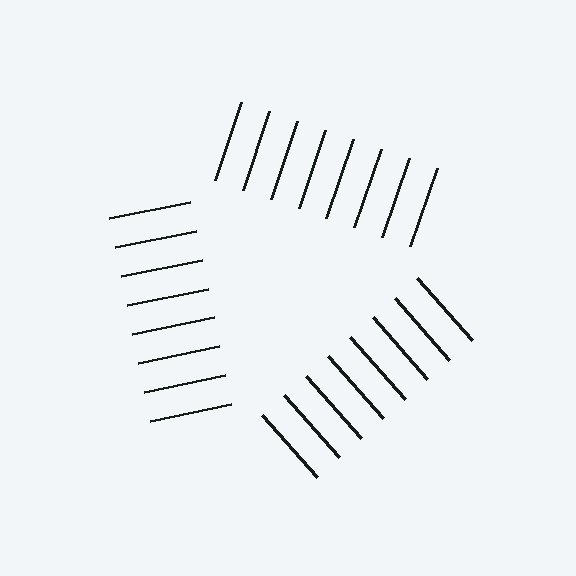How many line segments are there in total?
24 — 8 along each of the 3 edges.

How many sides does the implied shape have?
3 sides — the line-ends trace a triangle.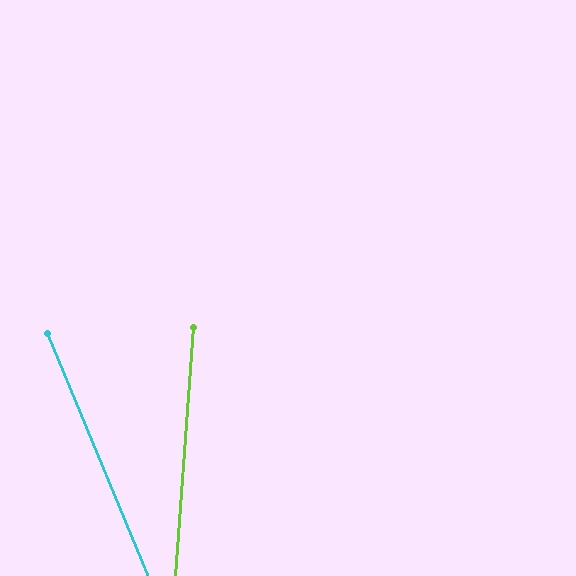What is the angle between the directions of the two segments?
Approximately 27 degrees.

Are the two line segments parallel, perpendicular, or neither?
Neither parallel nor perpendicular — they differ by about 27°.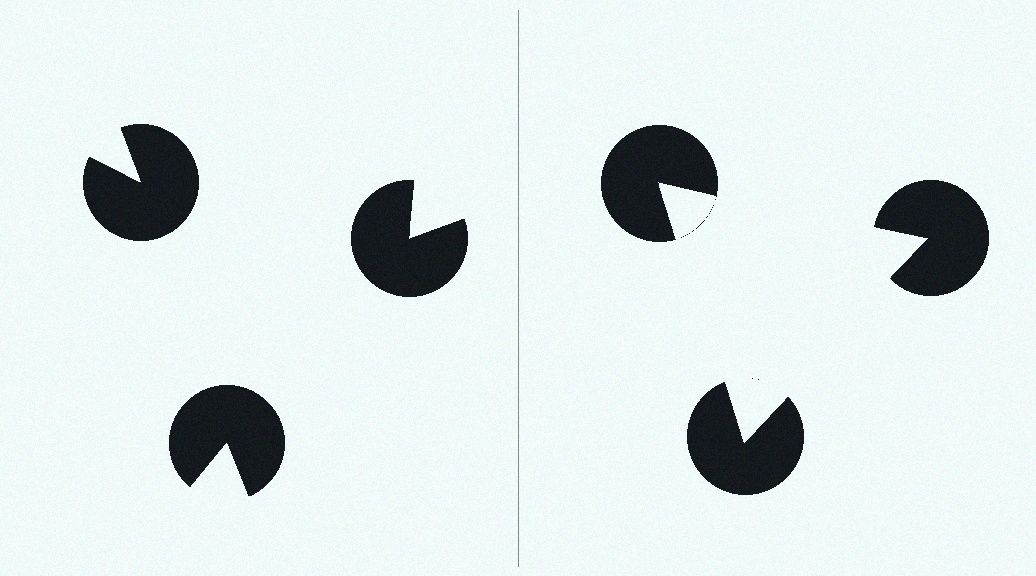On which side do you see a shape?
An illusory triangle appears on the right side. On the left side the wedge cuts are rotated, so no coherent shape forms.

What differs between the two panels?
The pac-man discs are positioned identically on both sides; only the wedge orientations differ. On the right they align to a triangle; on the left they are misaligned.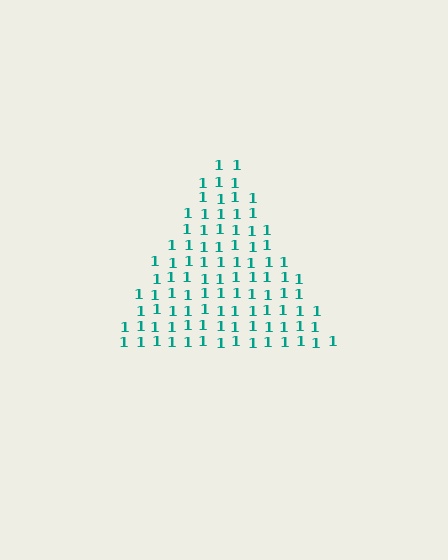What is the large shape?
The large shape is a triangle.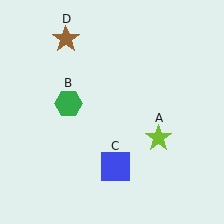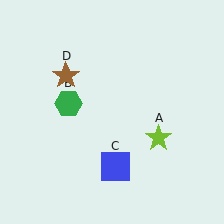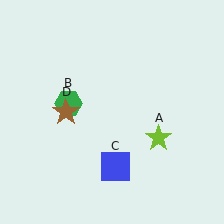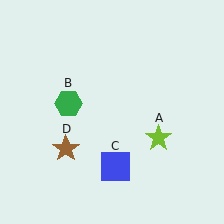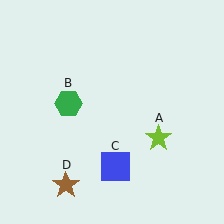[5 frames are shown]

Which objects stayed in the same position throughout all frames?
Lime star (object A) and green hexagon (object B) and blue square (object C) remained stationary.